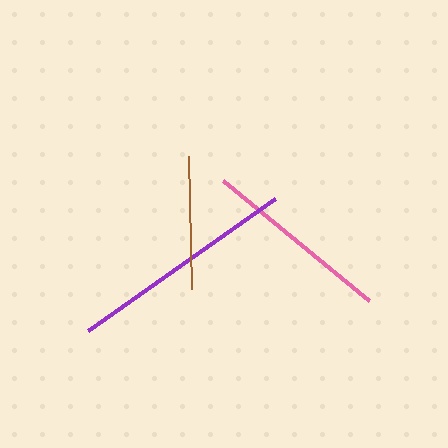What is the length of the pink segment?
The pink segment is approximately 189 pixels long.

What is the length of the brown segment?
The brown segment is approximately 133 pixels long.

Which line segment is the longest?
The purple line is the longest at approximately 229 pixels.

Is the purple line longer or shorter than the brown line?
The purple line is longer than the brown line.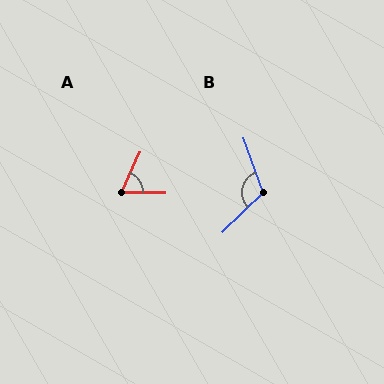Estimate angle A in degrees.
Approximately 66 degrees.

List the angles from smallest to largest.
A (66°), B (114°).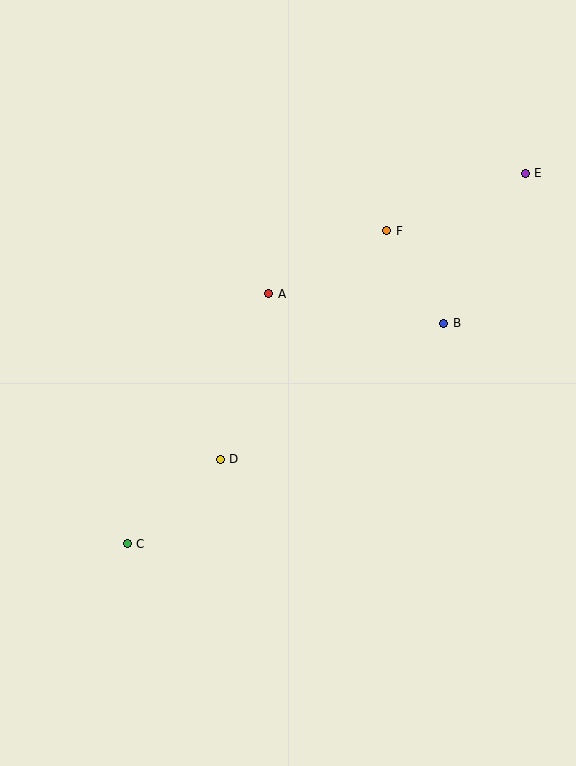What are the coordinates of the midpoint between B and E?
The midpoint between B and E is at (484, 248).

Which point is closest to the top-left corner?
Point A is closest to the top-left corner.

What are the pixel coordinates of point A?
Point A is at (269, 294).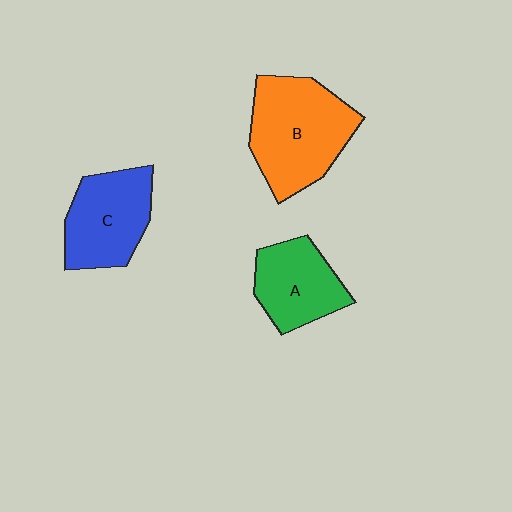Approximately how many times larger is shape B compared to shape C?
Approximately 1.3 times.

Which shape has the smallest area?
Shape A (green).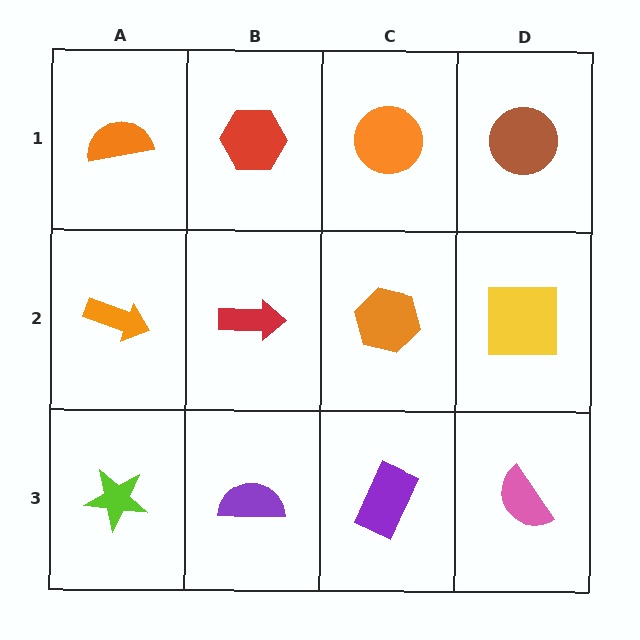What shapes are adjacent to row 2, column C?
An orange circle (row 1, column C), a purple rectangle (row 3, column C), a red arrow (row 2, column B), a yellow square (row 2, column D).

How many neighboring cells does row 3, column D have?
2.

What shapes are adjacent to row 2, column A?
An orange semicircle (row 1, column A), a lime star (row 3, column A), a red arrow (row 2, column B).